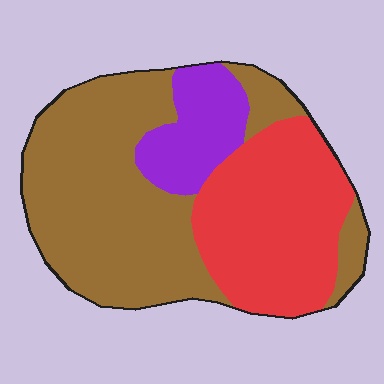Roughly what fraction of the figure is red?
Red takes up about one third (1/3) of the figure.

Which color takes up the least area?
Purple, at roughly 15%.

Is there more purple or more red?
Red.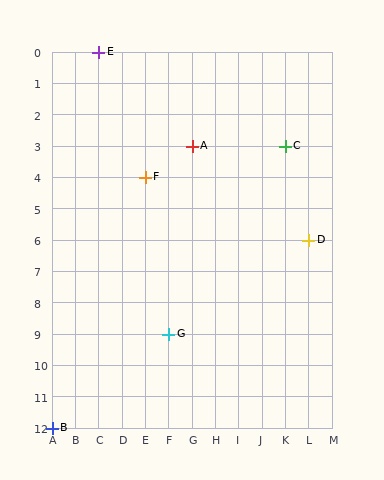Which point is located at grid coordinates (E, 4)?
Point F is at (E, 4).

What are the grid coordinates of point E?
Point E is at grid coordinates (C, 0).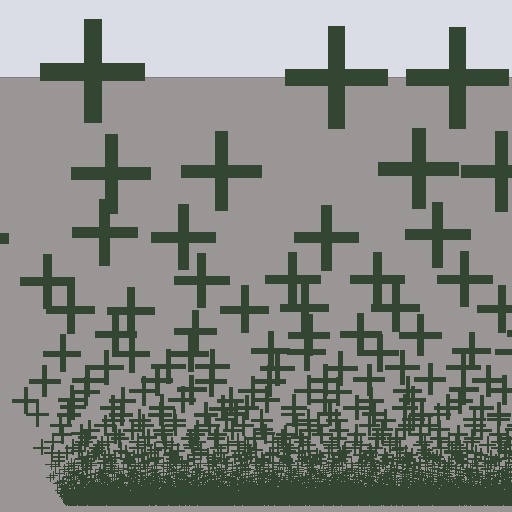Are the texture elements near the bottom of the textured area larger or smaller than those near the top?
Smaller. The gradient is inverted — elements near the bottom are smaller and denser.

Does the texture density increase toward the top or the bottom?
Density increases toward the bottom.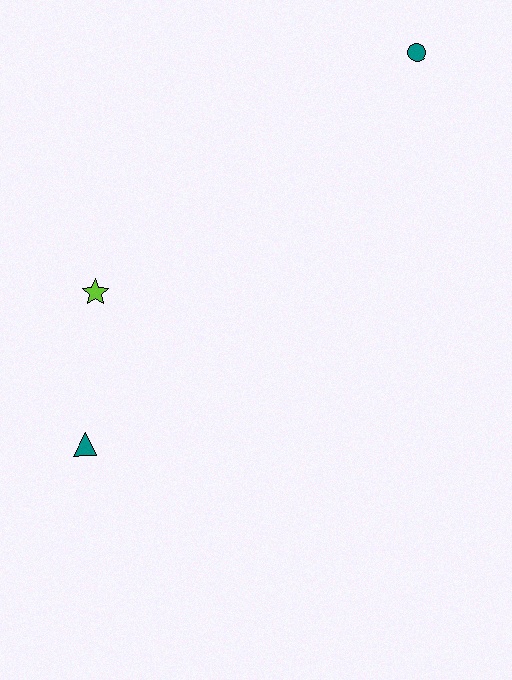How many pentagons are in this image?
There are no pentagons.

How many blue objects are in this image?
There are no blue objects.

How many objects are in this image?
There are 3 objects.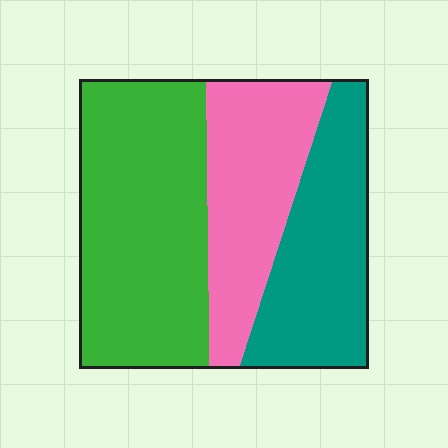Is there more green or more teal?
Green.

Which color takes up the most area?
Green, at roughly 45%.